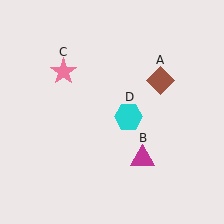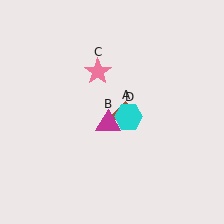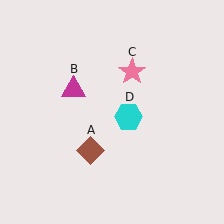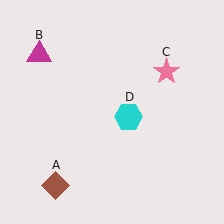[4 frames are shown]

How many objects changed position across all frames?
3 objects changed position: brown diamond (object A), magenta triangle (object B), pink star (object C).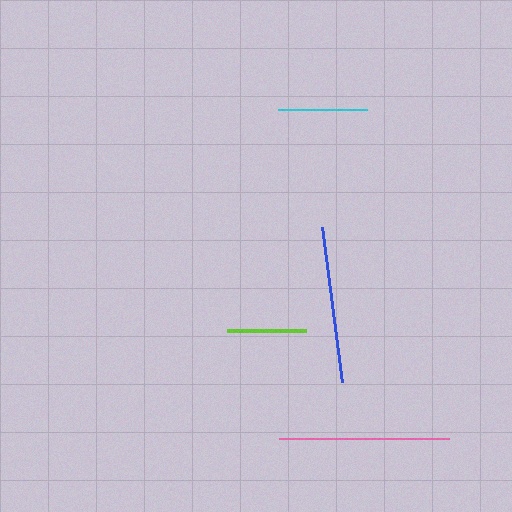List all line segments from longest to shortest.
From longest to shortest: pink, blue, cyan, lime.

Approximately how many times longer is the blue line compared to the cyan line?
The blue line is approximately 1.7 times the length of the cyan line.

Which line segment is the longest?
The pink line is the longest at approximately 169 pixels.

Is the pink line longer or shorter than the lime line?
The pink line is longer than the lime line.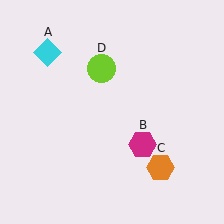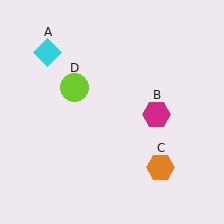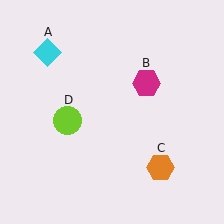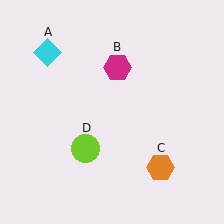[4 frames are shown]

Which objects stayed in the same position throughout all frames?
Cyan diamond (object A) and orange hexagon (object C) remained stationary.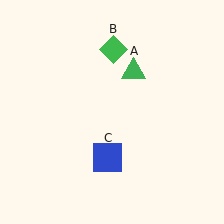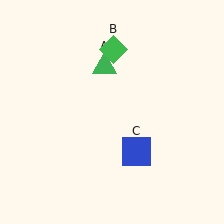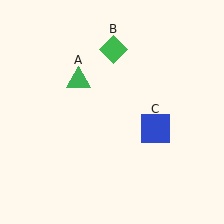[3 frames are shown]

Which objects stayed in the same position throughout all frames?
Green diamond (object B) remained stationary.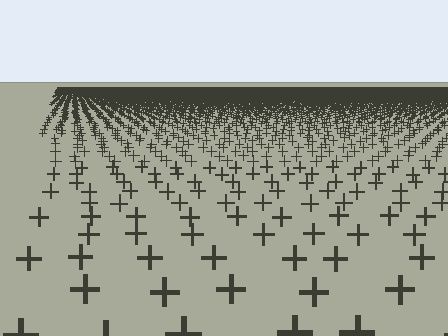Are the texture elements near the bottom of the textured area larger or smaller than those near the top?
Larger. Near the bottom, elements are closer to the viewer and appear at a bigger on-screen size.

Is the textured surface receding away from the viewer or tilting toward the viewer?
The surface is receding away from the viewer. Texture elements get smaller and denser toward the top.